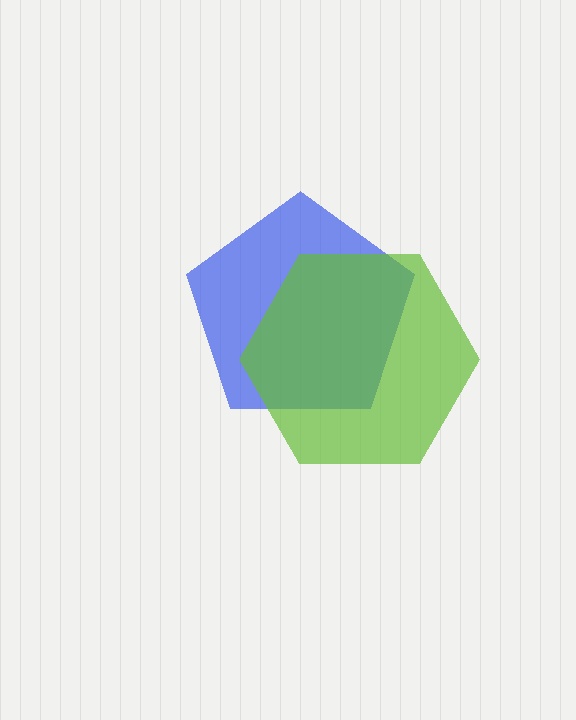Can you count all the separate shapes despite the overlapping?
Yes, there are 2 separate shapes.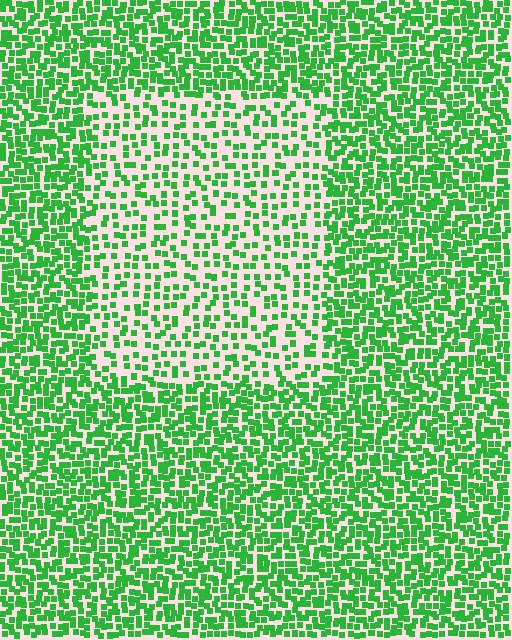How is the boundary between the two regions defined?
The boundary is defined by a change in element density (approximately 2.0x ratio). All elements are the same color, size, and shape.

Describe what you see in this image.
The image contains small green elements arranged at two different densities. A rectangle-shaped region is visible where the elements are less densely packed than the surrounding area.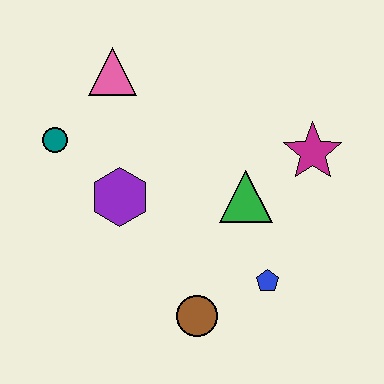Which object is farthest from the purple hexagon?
The magenta star is farthest from the purple hexagon.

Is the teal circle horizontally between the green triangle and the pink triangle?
No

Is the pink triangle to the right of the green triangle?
No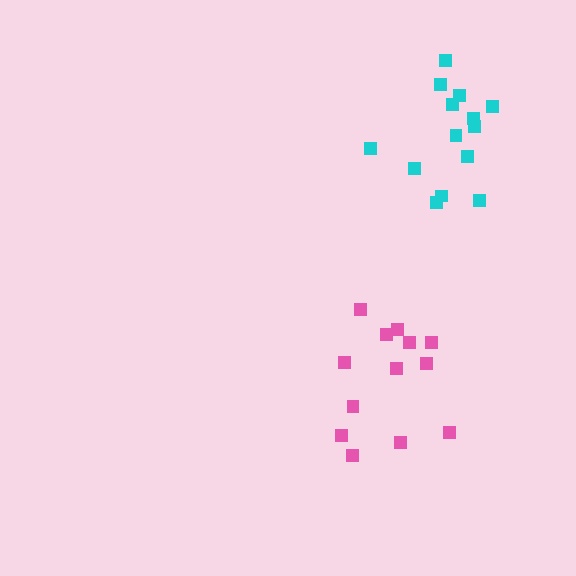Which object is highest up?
The cyan cluster is topmost.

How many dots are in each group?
Group 1: 14 dots, Group 2: 13 dots (27 total).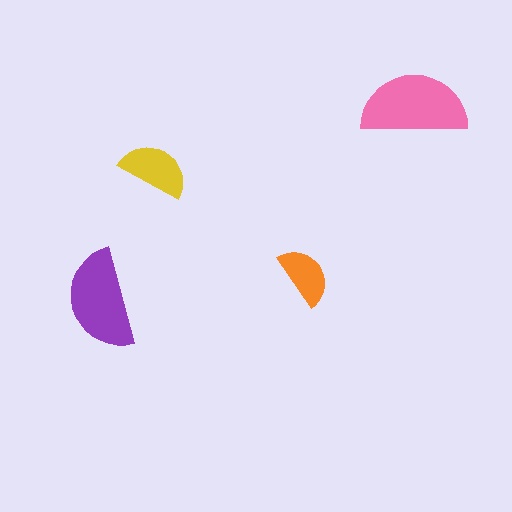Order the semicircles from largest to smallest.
the pink one, the purple one, the yellow one, the orange one.